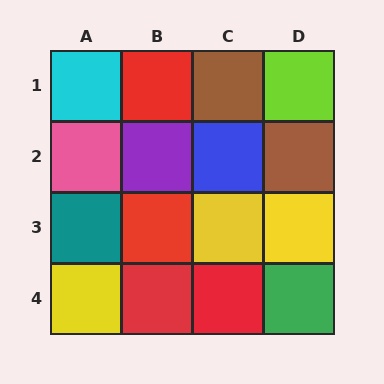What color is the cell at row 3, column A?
Teal.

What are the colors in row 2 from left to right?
Pink, purple, blue, brown.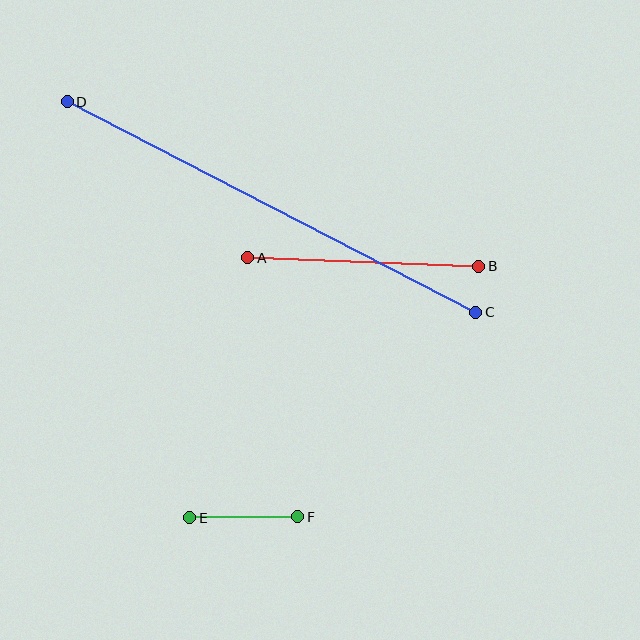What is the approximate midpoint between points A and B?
The midpoint is at approximately (363, 262) pixels.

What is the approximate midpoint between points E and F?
The midpoint is at approximately (244, 517) pixels.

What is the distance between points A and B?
The distance is approximately 232 pixels.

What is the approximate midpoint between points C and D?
The midpoint is at approximately (272, 207) pixels.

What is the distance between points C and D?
The distance is approximately 459 pixels.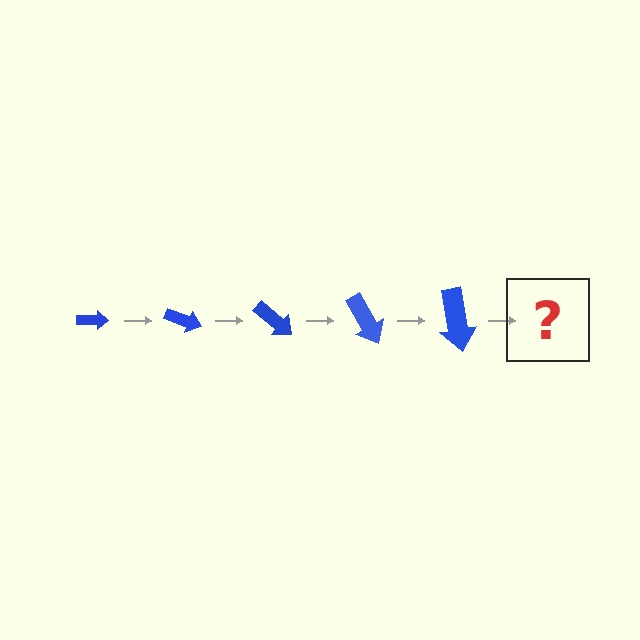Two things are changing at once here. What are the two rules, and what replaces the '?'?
The two rules are that the arrow grows larger each step and it rotates 20 degrees each step. The '?' should be an arrow, larger than the previous one and rotated 100 degrees from the start.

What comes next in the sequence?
The next element should be an arrow, larger than the previous one and rotated 100 degrees from the start.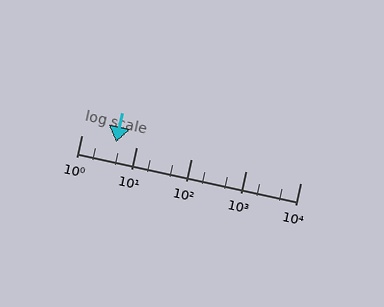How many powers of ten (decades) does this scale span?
The scale spans 4 decades, from 1 to 10000.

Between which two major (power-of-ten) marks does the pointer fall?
The pointer is between 1 and 10.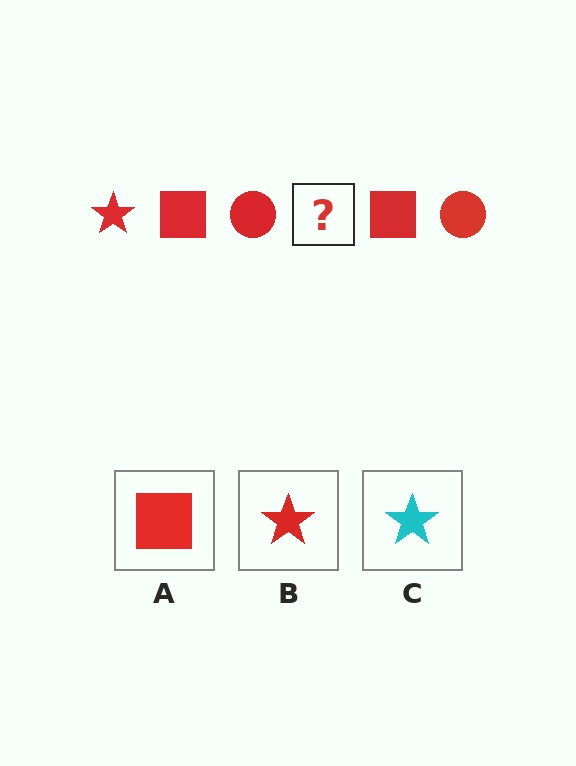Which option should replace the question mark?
Option B.